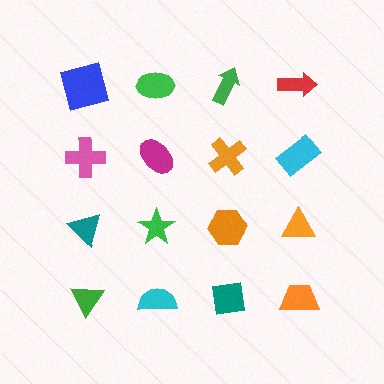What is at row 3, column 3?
An orange hexagon.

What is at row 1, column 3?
A green arrow.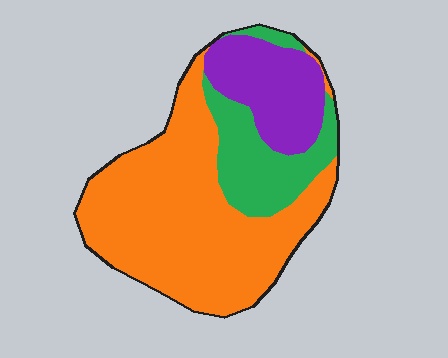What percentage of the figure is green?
Green takes up about one fifth (1/5) of the figure.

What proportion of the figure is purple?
Purple covers about 20% of the figure.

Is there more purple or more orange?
Orange.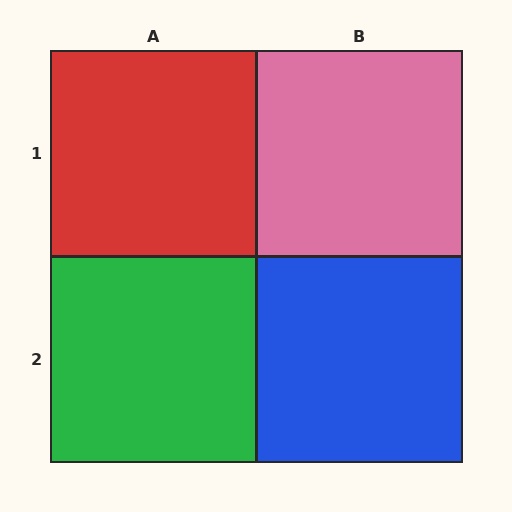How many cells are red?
1 cell is red.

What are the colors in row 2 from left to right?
Green, blue.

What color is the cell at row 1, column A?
Red.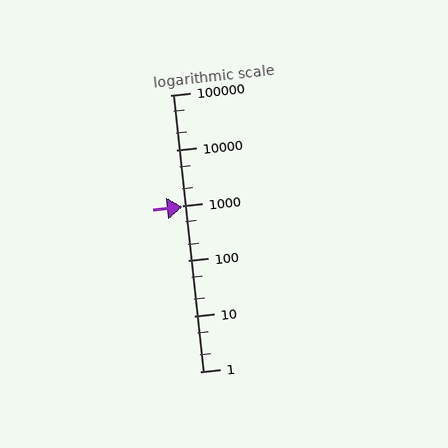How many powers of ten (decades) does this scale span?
The scale spans 5 decades, from 1 to 100000.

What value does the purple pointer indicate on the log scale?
The pointer indicates approximately 940.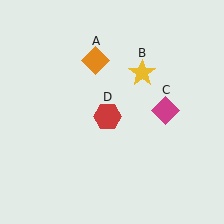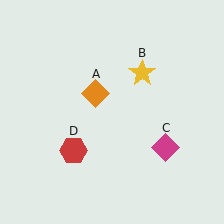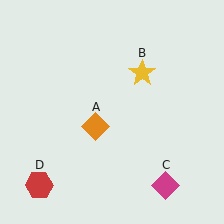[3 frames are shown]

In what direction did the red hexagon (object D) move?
The red hexagon (object D) moved down and to the left.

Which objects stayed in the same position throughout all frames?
Yellow star (object B) remained stationary.